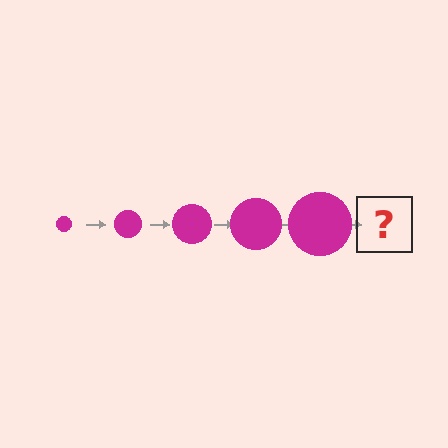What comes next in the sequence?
The next element should be a magenta circle, larger than the previous one.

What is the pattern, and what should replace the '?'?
The pattern is that the circle gets progressively larger each step. The '?' should be a magenta circle, larger than the previous one.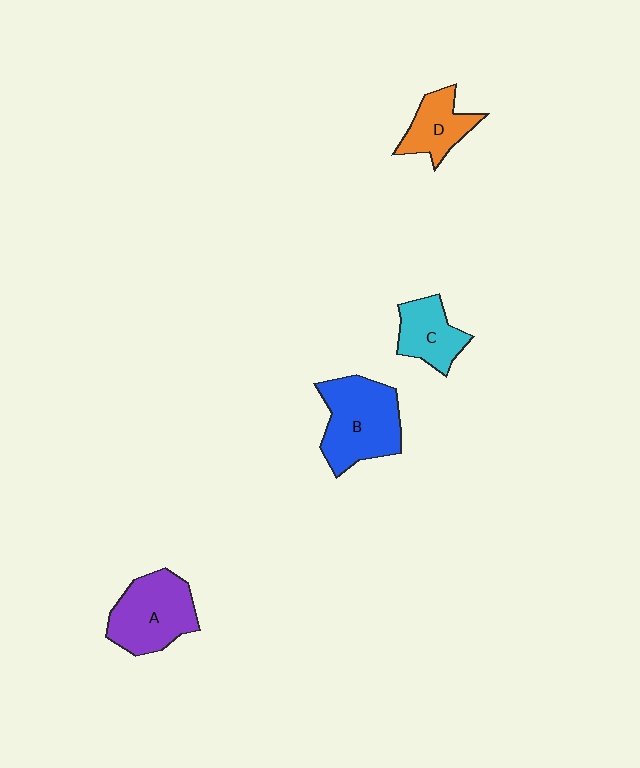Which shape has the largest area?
Shape B (blue).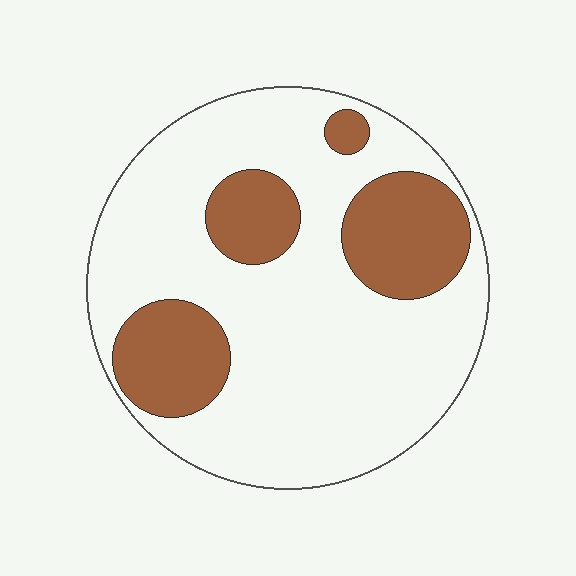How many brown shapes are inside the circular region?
4.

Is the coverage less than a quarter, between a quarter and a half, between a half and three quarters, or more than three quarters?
Between a quarter and a half.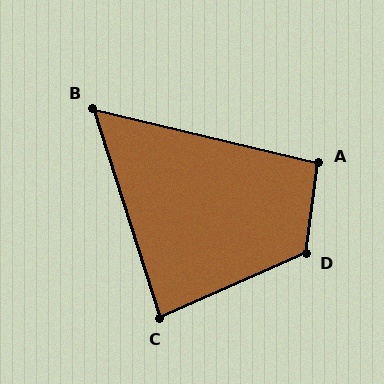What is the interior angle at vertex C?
Approximately 84 degrees (acute).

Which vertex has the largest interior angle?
D, at approximately 121 degrees.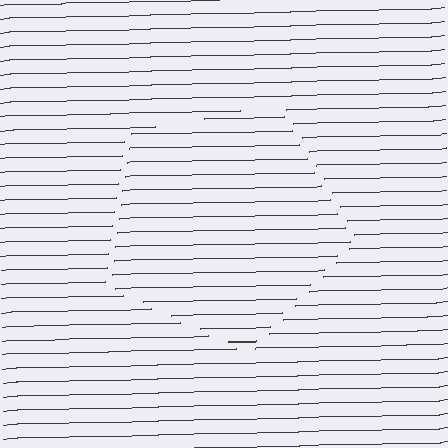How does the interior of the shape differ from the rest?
The interior of the shape contains the same grating, shifted by half a period — the contour is defined by the phase discontinuity where line-ends from the inner and outer gratings abut.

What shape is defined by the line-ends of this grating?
An illusory pentagon. The interior of the shape contains the same grating, shifted by half a period — the contour is defined by the phase discontinuity where line-ends from the inner and outer gratings abut.